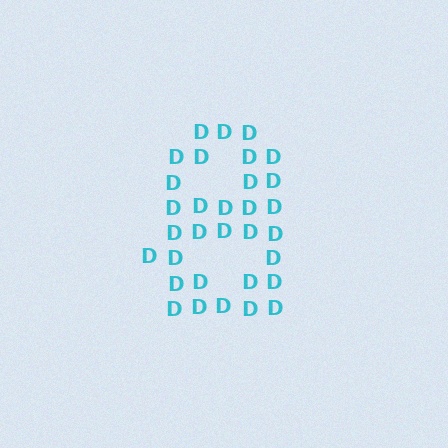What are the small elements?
The small elements are letter D's.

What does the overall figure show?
The overall figure shows the digit 8.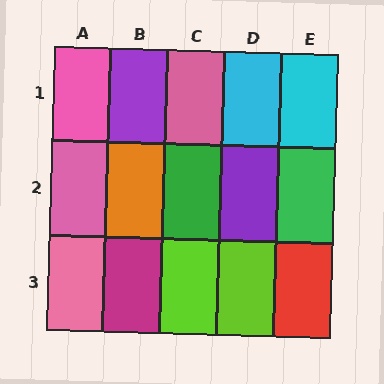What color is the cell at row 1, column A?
Pink.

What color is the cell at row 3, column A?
Pink.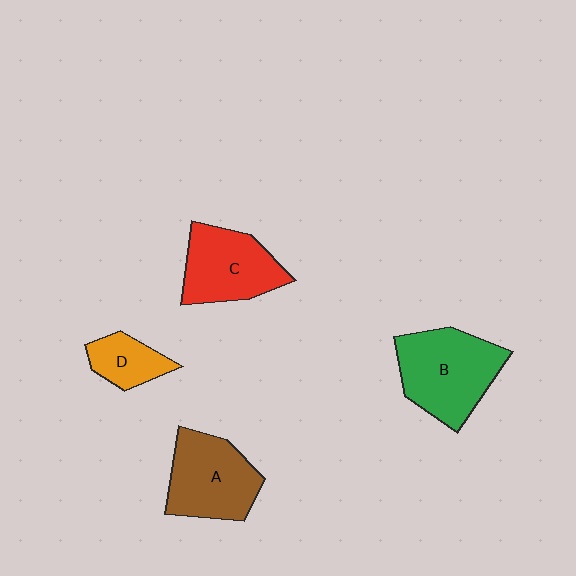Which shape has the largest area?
Shape B (green).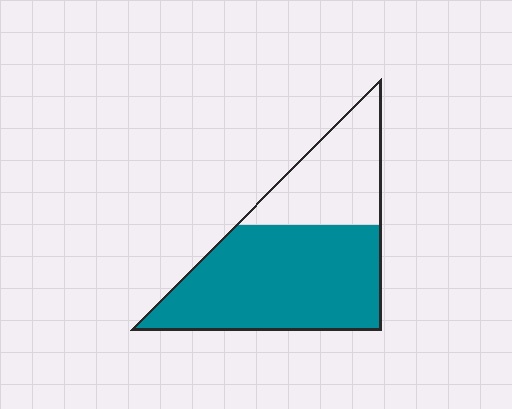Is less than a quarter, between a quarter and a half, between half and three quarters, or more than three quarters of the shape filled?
Between half and three quarters.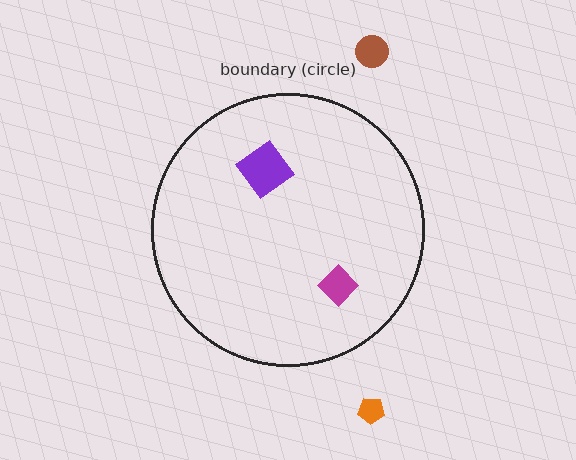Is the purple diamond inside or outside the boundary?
Inside.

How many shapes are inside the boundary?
2 inside, 2 outside.